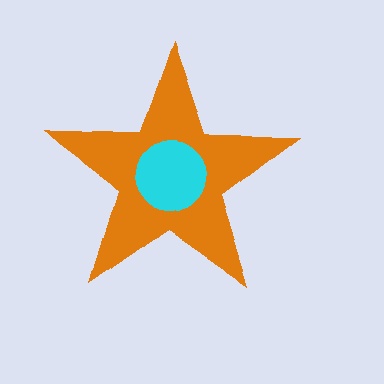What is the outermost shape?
The orange star.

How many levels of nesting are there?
2.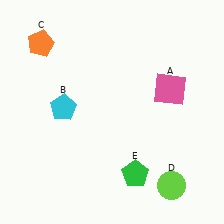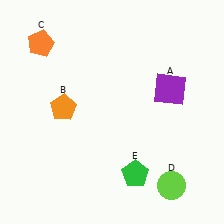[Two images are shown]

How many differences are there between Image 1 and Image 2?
There are 2 differences between the two images.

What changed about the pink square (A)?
In Image 1, A is pink. In Image 2, it changed to purple.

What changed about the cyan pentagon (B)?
In Image 1, B is cyan. In Image 2, it changed to orange.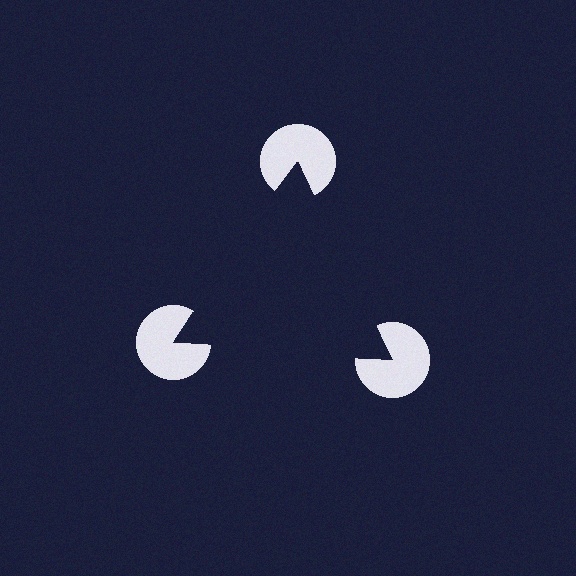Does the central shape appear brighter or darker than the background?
It typically appears slightly darker than the background, even though no actual brightness change is drawn.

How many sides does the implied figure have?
3 sides.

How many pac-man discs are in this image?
There are 3 — one at each vertex of the illusory triangle.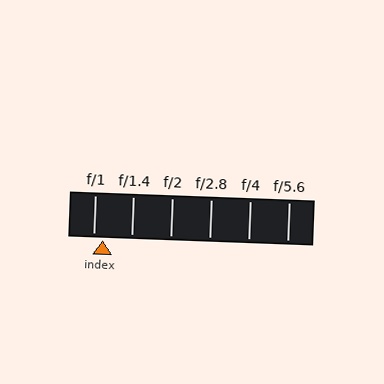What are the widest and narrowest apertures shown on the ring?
The widest aperture shown is f/1 and the narrowest is f/5.6.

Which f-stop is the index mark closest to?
The index mark is closest to f/1.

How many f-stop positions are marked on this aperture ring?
There are 6 f-stop positions marked.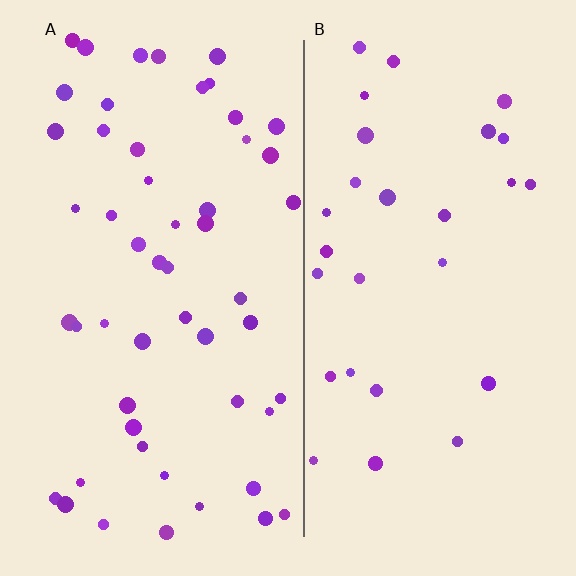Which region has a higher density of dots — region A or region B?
A (the left).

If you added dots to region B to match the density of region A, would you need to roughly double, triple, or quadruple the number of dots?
Approximately double.